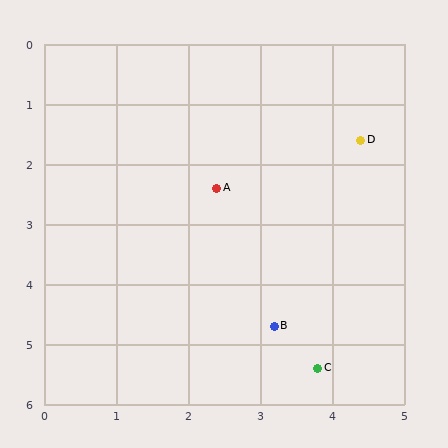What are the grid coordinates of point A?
Point A is at approximately (2.4, 2.4).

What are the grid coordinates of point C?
Point C is at approximately (3.8, 5.4).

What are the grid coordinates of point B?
Point B is at approximately (3.2, 4.7).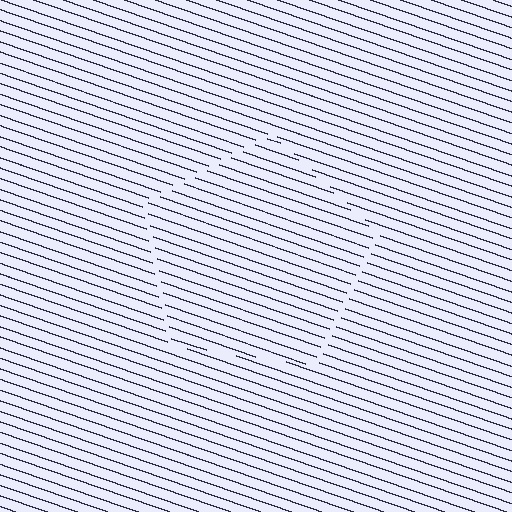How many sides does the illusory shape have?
5 sides — the line-ends trace a pentagon.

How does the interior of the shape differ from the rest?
The interior of the shape contains the same grating, shifted by half a period — the contour is defined by the phase discontinuity where line-ends from the inner and outer gratings abut.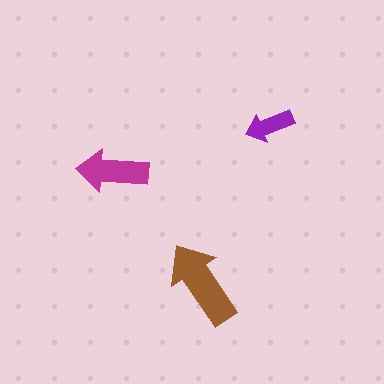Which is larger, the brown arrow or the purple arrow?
The brown one.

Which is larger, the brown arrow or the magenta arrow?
The brown one.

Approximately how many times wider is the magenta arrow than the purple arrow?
About 1.5 times wider.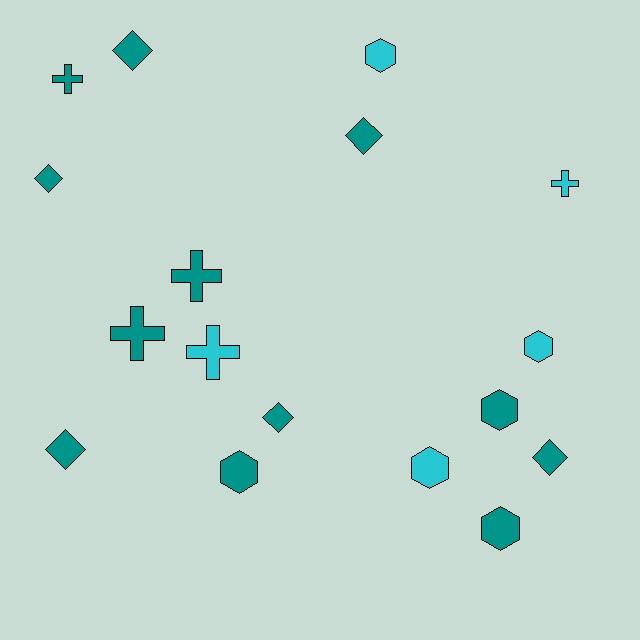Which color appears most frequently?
Teal, with 12 objects.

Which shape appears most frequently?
Hexagon, with 6 objects.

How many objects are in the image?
There are 17 objects.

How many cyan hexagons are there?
There are 3 cyan hexagons.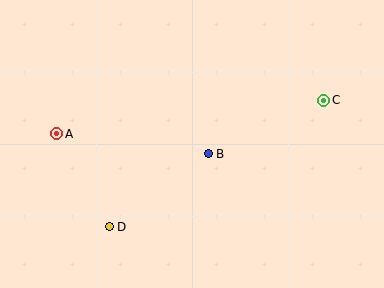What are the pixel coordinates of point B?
Point B is at (208, 154).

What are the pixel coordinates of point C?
Point C is at (324, 100).